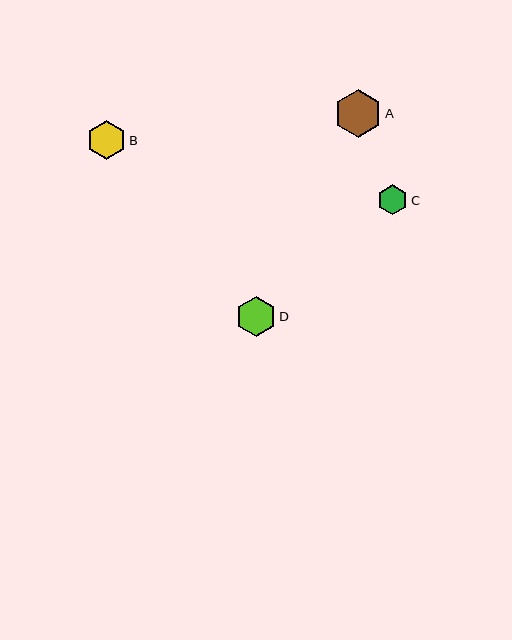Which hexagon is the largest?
Hexagon A is the largest with a size of approximately 48 pixels.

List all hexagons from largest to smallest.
From largest to smallest: A, D, B, C.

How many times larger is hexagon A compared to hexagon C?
Hexagon A is approximately 1.6 times the size of hexagon C.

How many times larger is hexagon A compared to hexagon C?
Hexagon A is approximately 1.6 times the size of hexagon C.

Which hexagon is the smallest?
Hexagon C is the smallest with a size of approximately 30 pixels.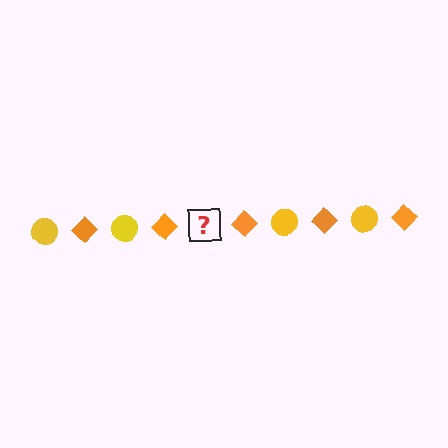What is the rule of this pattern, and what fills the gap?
The rule is that the pattern alternates between yellow circle and orange diamond. The gap should be filled with a yellow circle.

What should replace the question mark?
The question mark should be replaced with a yellow circle.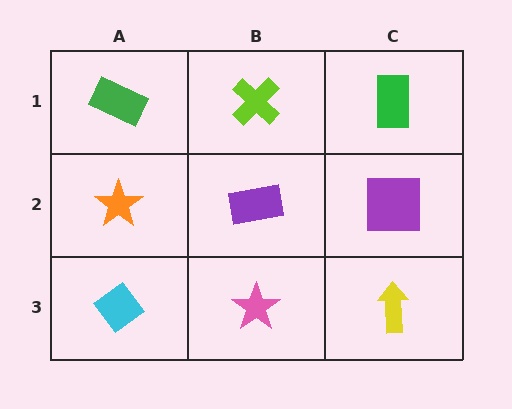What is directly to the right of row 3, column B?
A yellow arrow.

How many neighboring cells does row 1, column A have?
2.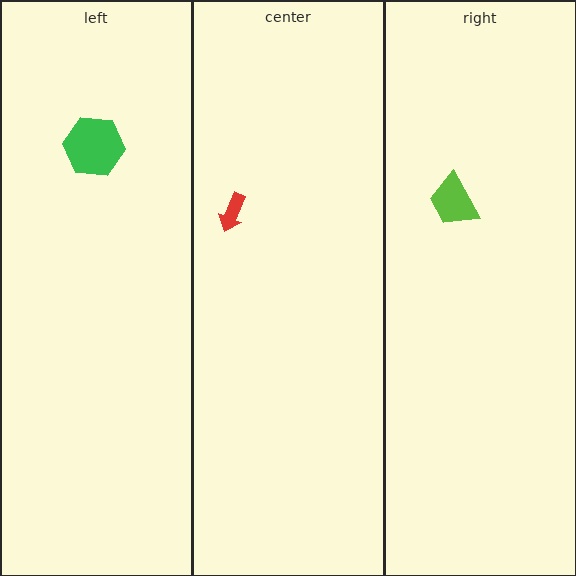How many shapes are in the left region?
1.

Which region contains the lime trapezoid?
The right region.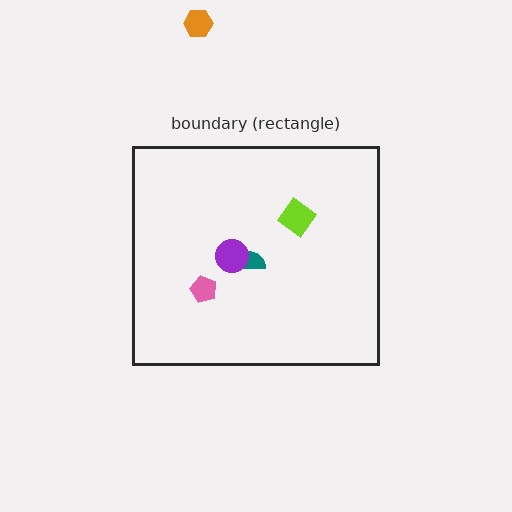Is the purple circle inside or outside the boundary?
Inside.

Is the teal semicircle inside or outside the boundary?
Inside.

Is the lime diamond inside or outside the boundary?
Inside.